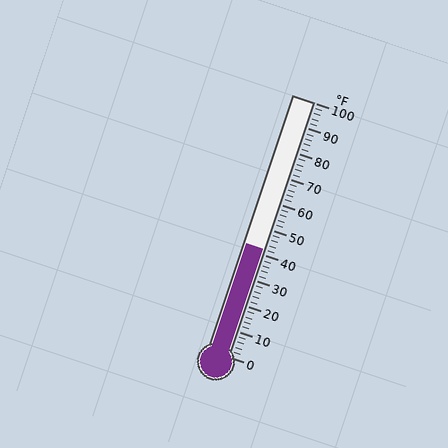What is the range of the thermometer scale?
The thermometer scale ranges from 0°F to 100°F.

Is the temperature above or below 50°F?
The temperature is below 50°F.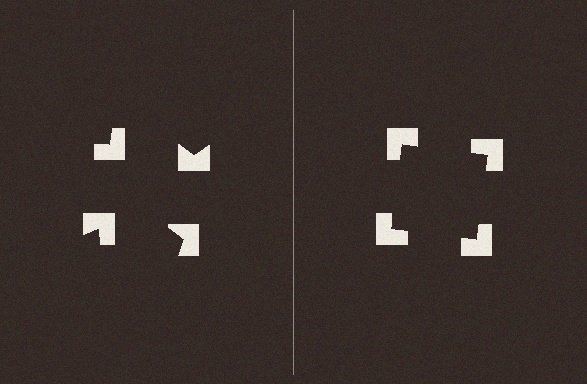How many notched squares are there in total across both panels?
8 — 4 on each side.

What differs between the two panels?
The notched squares are positioned identically on both sides; only the wedge orientations differ. On the right they align to a square; on the left they are misaligned.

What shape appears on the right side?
An illusory square.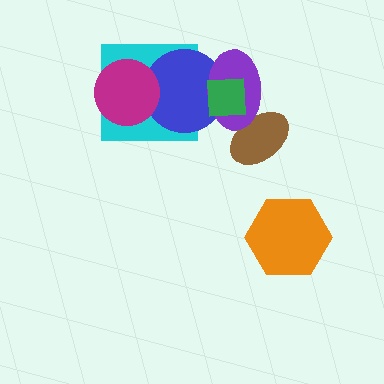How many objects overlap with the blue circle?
4 objects overlap with the blue circle.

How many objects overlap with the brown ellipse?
2 objects overlap with the brown ellipse.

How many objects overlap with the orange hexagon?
0 objects overlap with the orange hexagon.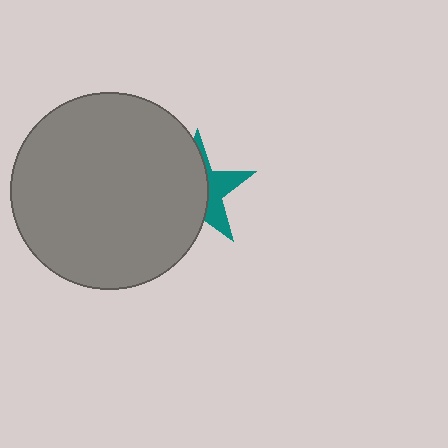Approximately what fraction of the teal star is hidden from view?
Roughly 63% of the teal star is hidden behind the gray circle.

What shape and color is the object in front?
The object in front is a gray circle.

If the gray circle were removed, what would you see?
You would see the complete teal star.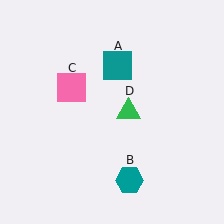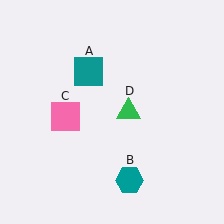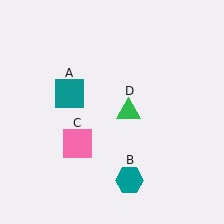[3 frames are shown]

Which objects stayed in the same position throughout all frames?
Teal hexagon (object B) and green triangle (object D) remained stationary.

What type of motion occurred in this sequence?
The teal square (object A), pink square (object C) rotated counterclockwise around the center of the scene.